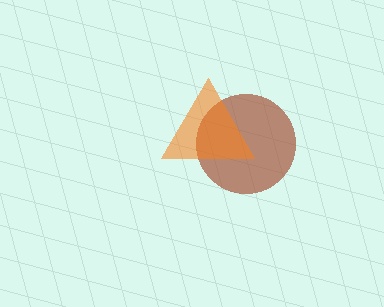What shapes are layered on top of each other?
The layered shapes are: a brown circle, an orange triangle.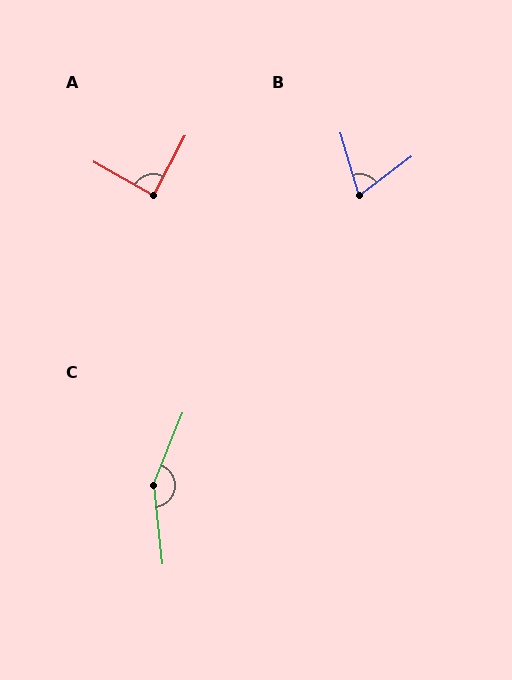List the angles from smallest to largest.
B (69°), A (88°), C (151°).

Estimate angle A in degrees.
Approximately 88 degrees.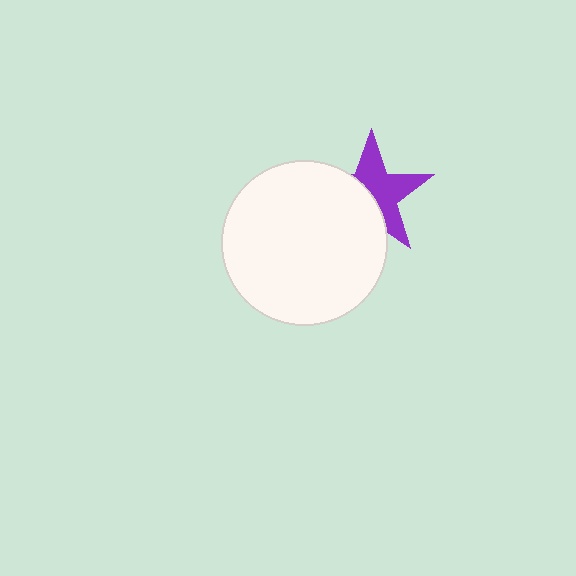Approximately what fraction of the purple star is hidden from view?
Roughly 46% of the purple star is hidden behind the white circle.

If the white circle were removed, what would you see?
You would see the complete purple star.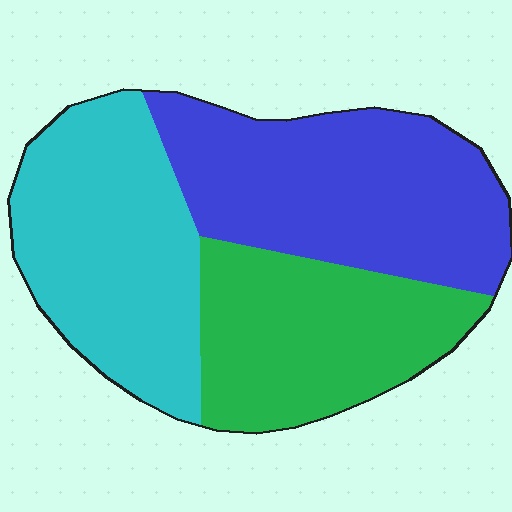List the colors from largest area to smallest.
From largest to smallest: blue, cyan, green.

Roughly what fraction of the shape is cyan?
Cyan covers roughly 35% of the shape.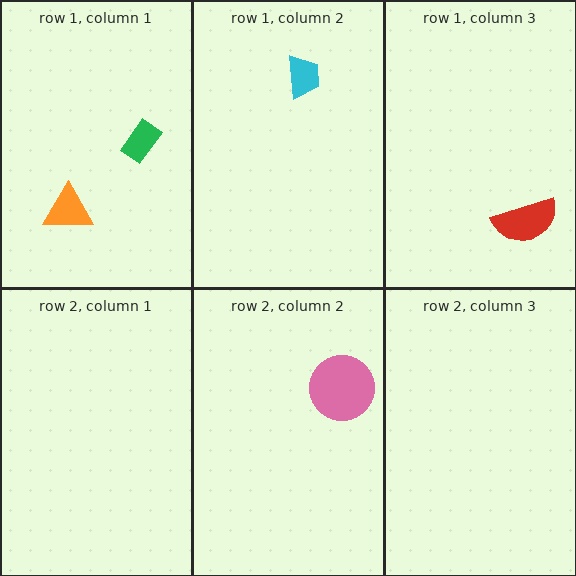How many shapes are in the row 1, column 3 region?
1.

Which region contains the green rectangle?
The row 1, column 1 region.